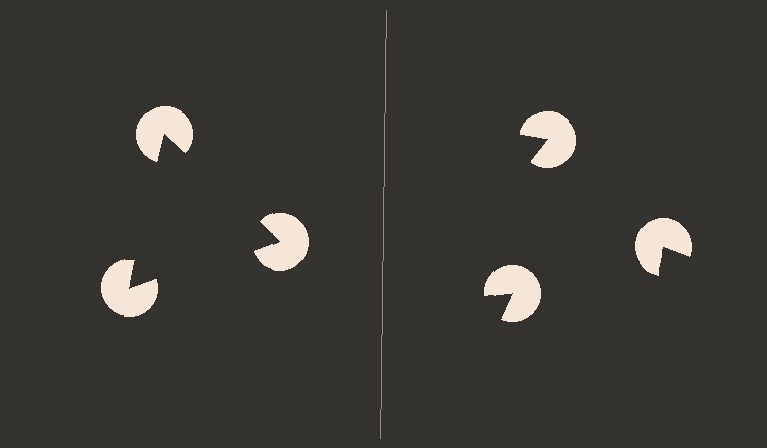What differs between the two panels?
The pac-man discs are positioned identically on both sides; only the wedge orientations differ. On the left they align to a triangle; on the right they are misaligned.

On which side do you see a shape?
An illusory triangle appears on the left side. On the right side the wedge cuts are rotated, so no coherent shape forms.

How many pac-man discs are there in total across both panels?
6 — 3 on each side.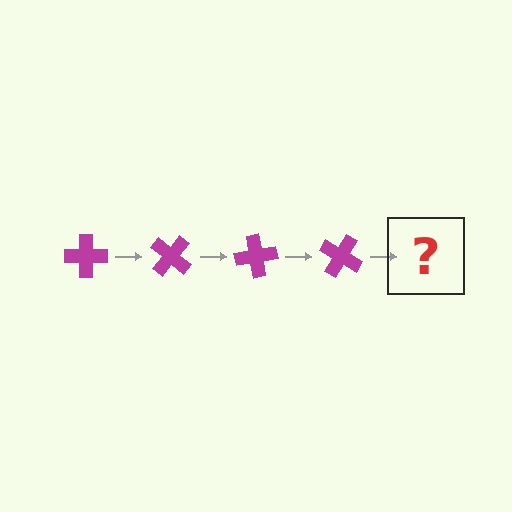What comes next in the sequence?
The next element should be a magenta cross rotated 160 degrees.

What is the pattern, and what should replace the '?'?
The pattern is that the cross rotates 40 degrees each step. The '?' should be a magenta cross rotated 160 degrees.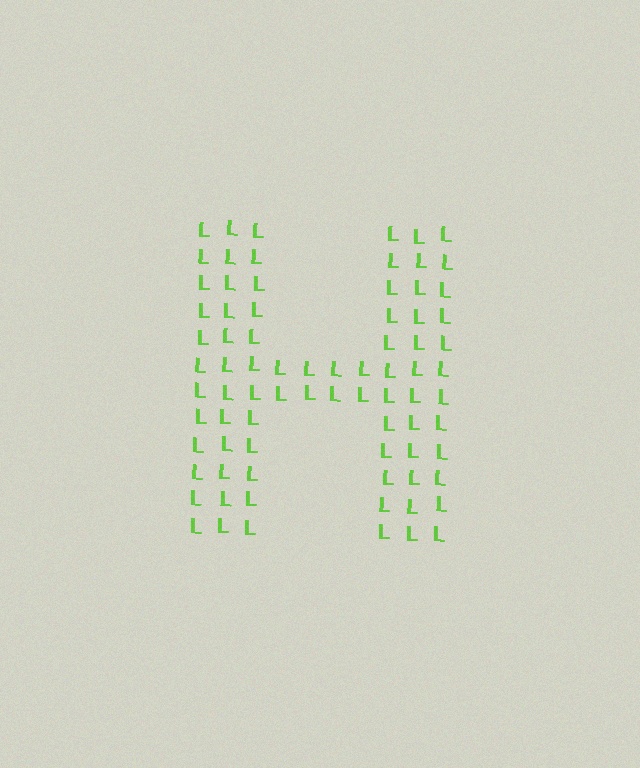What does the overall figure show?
The overall figure shows the letter H.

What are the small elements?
The small elements are letter L's.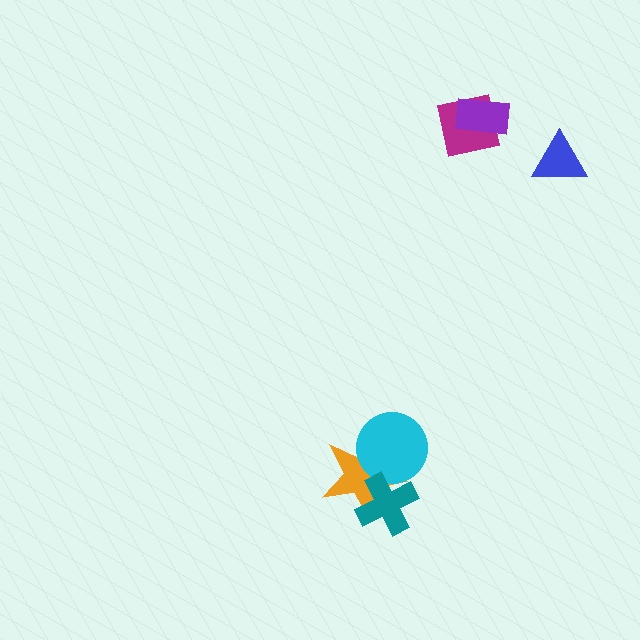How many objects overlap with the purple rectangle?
1 object overlaps with the purple rectangle.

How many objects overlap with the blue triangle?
0 objects overlap with the blue triangle.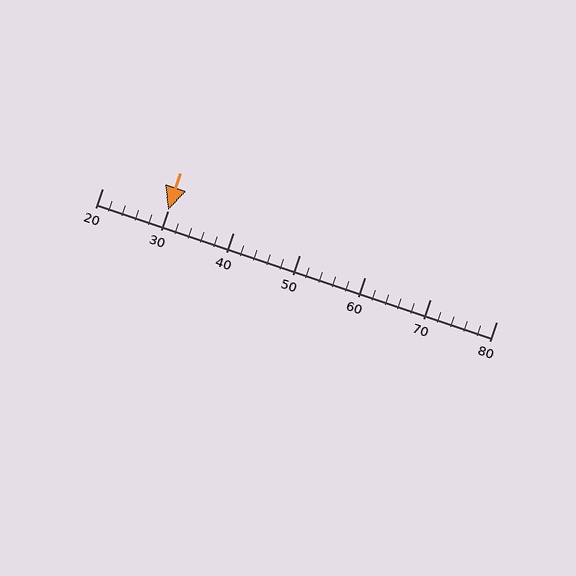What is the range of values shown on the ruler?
The ruler shows values from 20 to 80.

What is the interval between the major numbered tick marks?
The major tick marks are spaced 10 units apart.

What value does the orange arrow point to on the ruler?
The orange arrow points to approximately 30.